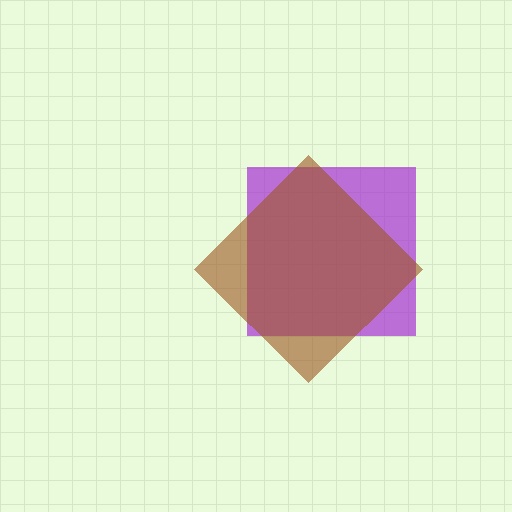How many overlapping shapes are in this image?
There are 2 overlapping shapes in the image.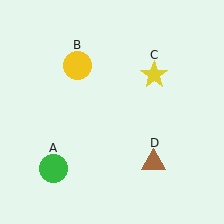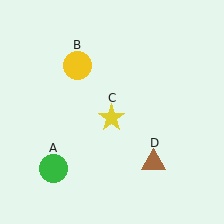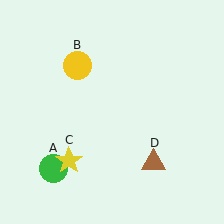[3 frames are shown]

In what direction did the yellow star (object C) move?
The yellow star (object C) moved down and to the left.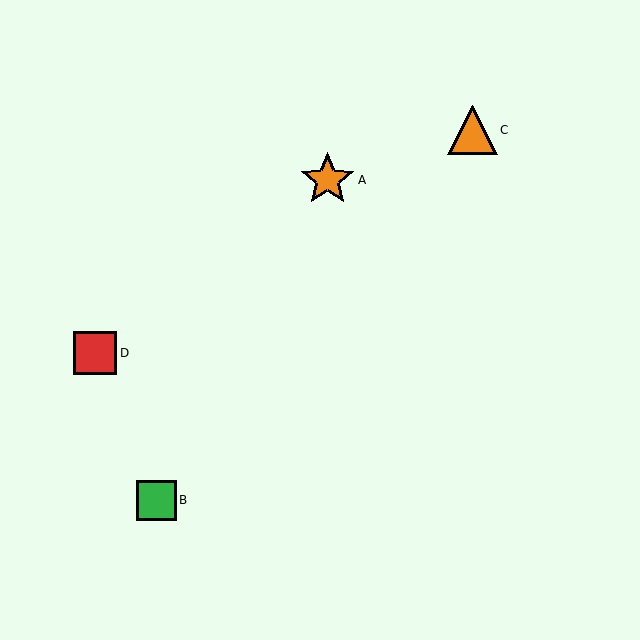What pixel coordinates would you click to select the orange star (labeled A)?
Click at (327, 180) to select the orange star A.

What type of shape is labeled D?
Shape D is a red square.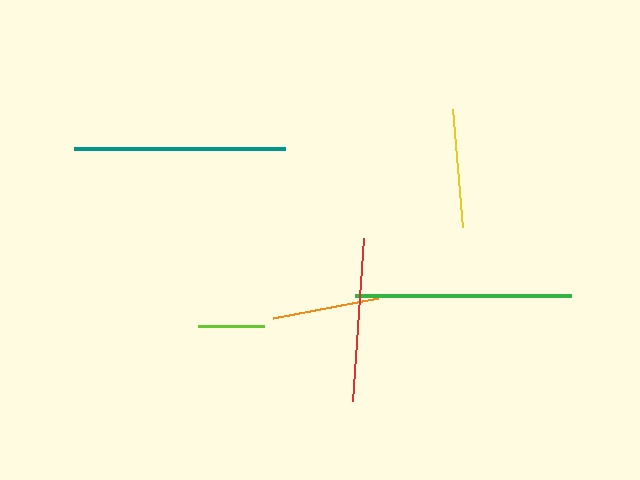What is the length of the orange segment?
The orange segment is approximately 107 pixels long.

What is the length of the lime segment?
The lime segment is approximately 66 pixels long.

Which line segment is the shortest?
The lime line is the shortest at approximately 66 pixels.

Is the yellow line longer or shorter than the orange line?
The yellow line is longer than the orange line.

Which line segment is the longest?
The green line is the longest at approximately 216 pixels.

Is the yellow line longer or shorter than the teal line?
The teal line is longer than the yellow line.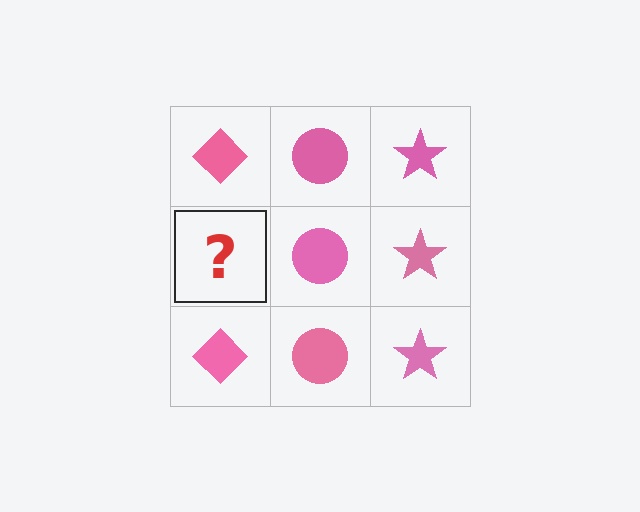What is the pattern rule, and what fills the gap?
The rule is that each column has a consistent shape. The gap should be filled with a pink diamond.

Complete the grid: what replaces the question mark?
The question mark should be replaced with a pink diamond.